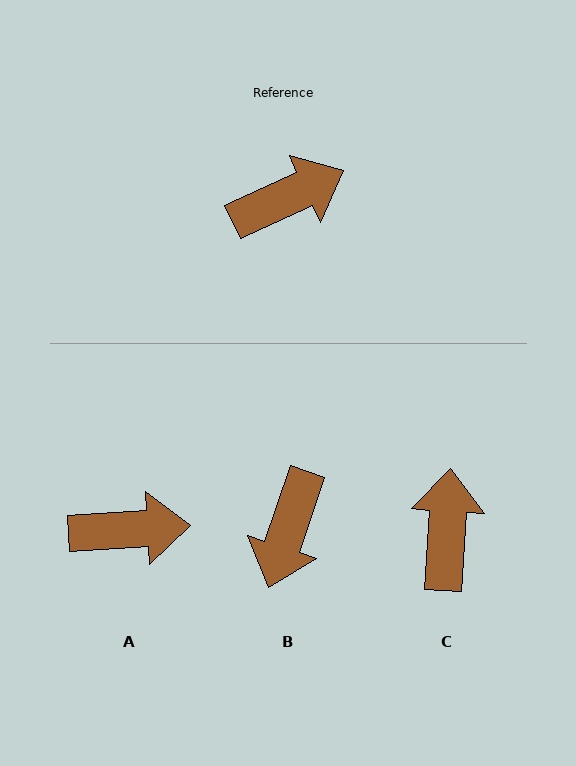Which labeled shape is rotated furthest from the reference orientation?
B, about 133 degrees away.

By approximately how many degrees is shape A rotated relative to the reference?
Approximately 21 degrees clockwise.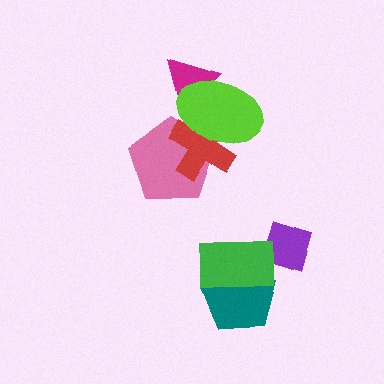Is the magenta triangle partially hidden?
Yes, it is partially covered by another shape.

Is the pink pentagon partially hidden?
Yes, it is partially covered by another shape.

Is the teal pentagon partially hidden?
Yes, it is partially covered by another shape.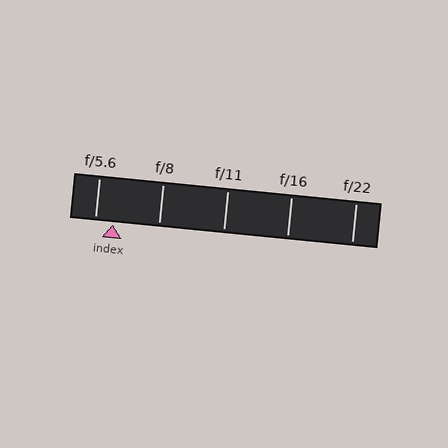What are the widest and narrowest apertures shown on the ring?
The widest aperture shown is f/5.6 and the narrowest is f/22.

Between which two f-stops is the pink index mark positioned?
The index mark is between f/5.6 and f/8.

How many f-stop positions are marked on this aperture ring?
There are 5 f-stop positions marked.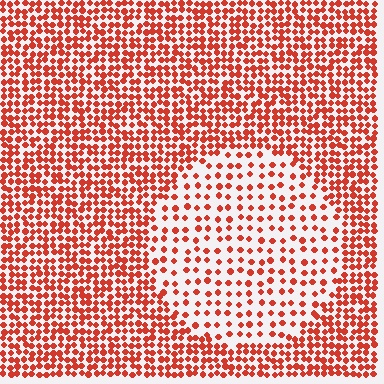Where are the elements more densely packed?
The elements are more densely packed outside the circle boundary.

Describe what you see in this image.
The image contains small red elements arranged at two different densities. A circle-shaped region is visible where the elements are less densely packed than the surrounding area.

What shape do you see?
I see a circle.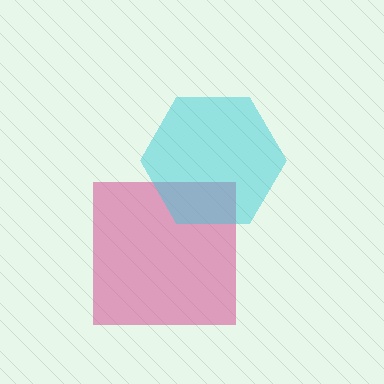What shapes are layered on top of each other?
The layered shapes are: a pink square, a cyan hexagon.